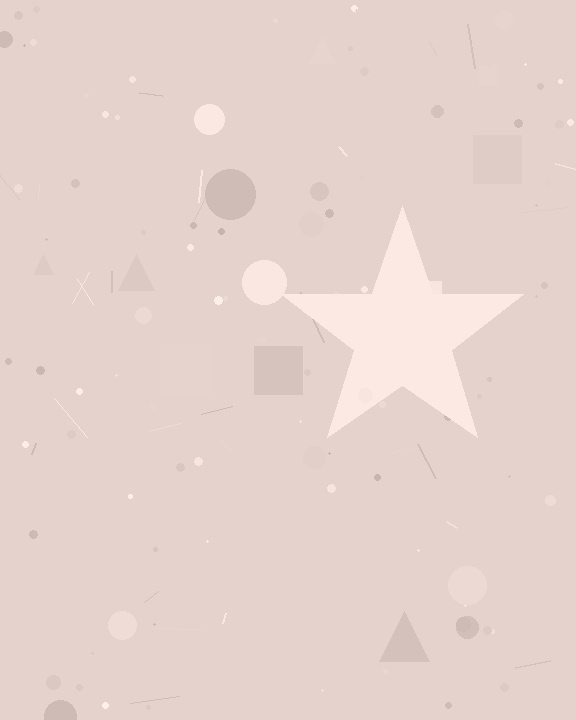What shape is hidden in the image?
A star is hidden in the image.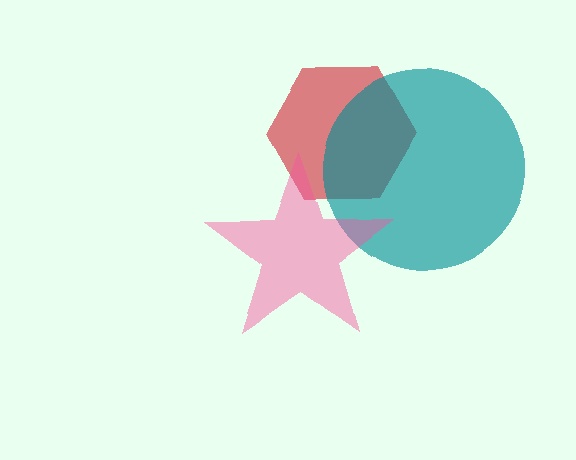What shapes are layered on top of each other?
The layered shapes are: a red hexagon, a teal circle, a pink star.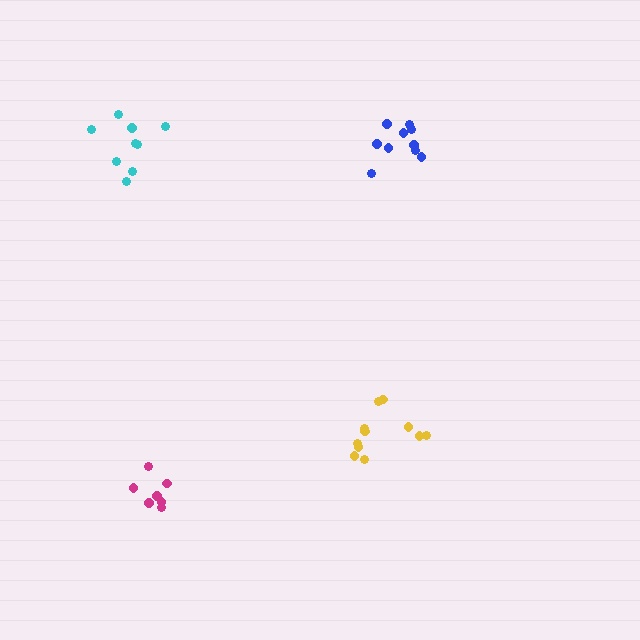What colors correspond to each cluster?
The clusters are colored: magenta, yellow, blue, cyan.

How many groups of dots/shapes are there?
There are 4 groups.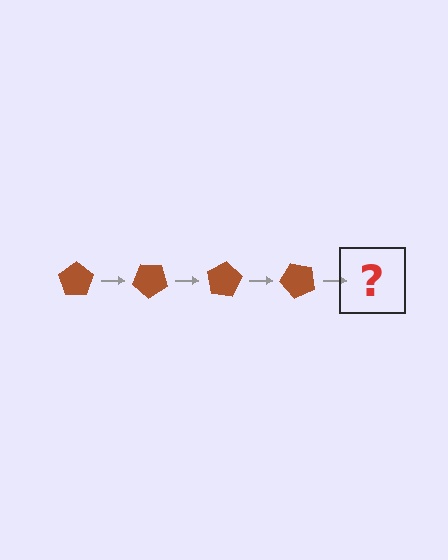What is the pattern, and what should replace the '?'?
The pattern is that the pentagon rotates 40 degrees each step. The '?' should be a brown pentagon rotated 160 degrees.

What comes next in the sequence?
The next element should be a brown pentagon rotated 160 degrees.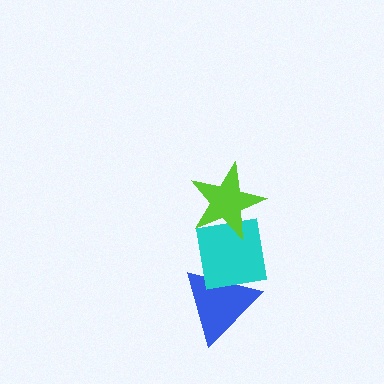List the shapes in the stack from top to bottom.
From top to bottom: the lime star, the cyan square, the blue triangle.